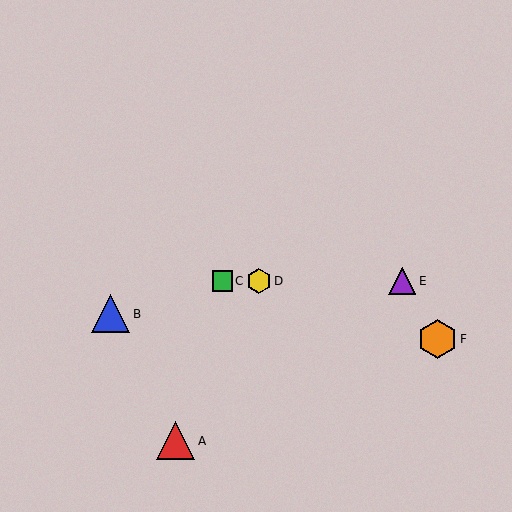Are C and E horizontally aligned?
Yes, both are at y≈281.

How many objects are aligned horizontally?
3 objects (C, D, E) are aligned horizontally.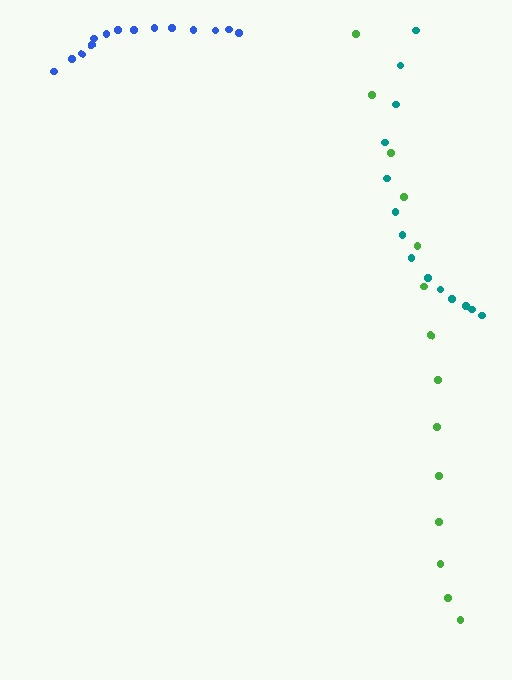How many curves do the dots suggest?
There are 3 distinct paths.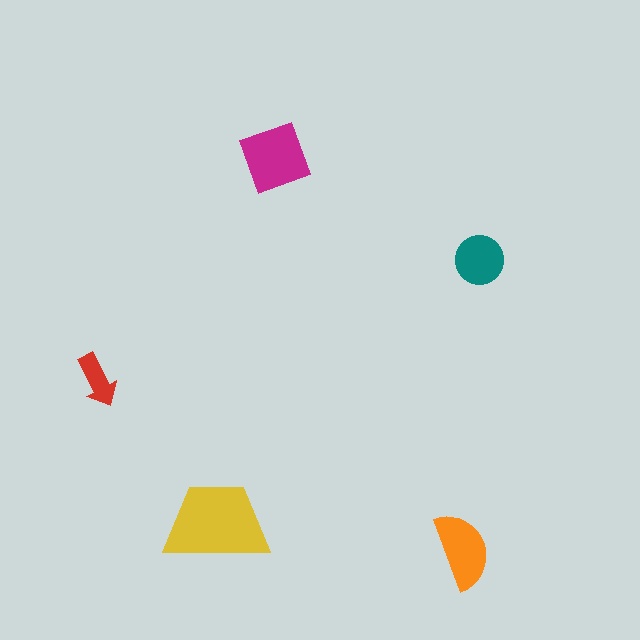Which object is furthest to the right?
The teal circle is rightmost.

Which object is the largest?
The yellow trapezoid.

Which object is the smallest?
The red arrow.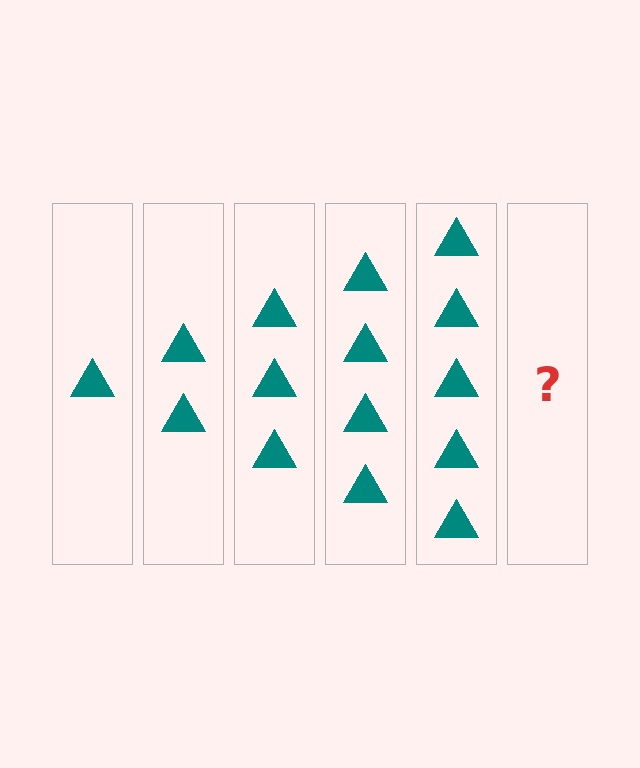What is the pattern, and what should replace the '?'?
The pattern is that each step adds one more triangle. The '?' should be 6 triangles.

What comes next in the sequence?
The next element should be 6 triangles.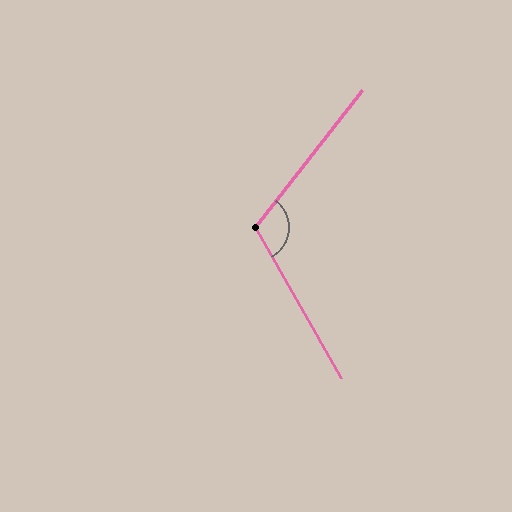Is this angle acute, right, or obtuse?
It is obtuse.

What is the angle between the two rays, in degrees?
Approximately 112 degrees.